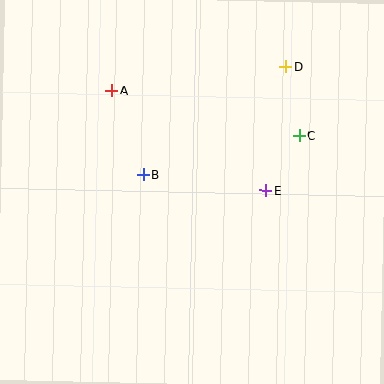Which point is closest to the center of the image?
Point B at (144, 175) is closest to the center.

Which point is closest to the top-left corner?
Point A is closest to the top-left corner.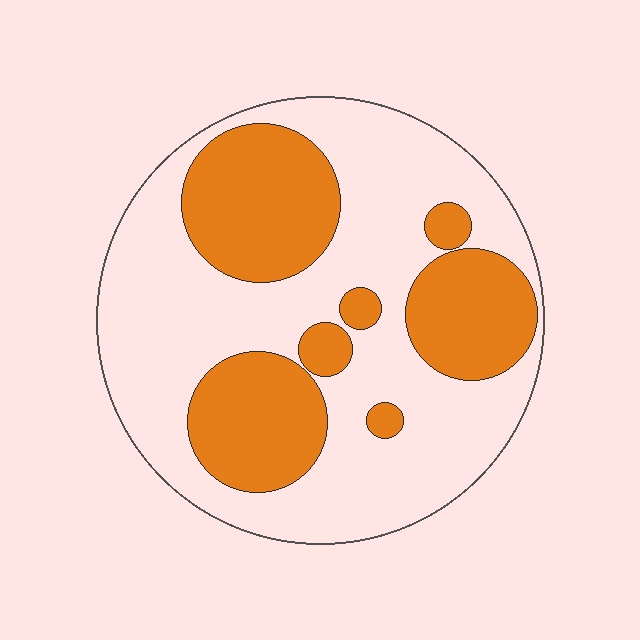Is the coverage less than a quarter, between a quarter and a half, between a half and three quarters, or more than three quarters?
Between a quarter and a half.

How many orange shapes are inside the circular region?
7.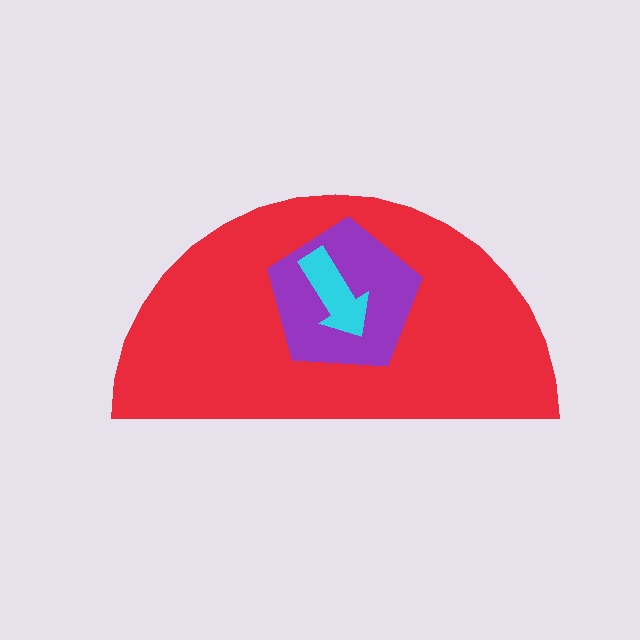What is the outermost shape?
The red semicircle.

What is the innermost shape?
The cyan arrow.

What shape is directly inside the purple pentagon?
The cyan arrow.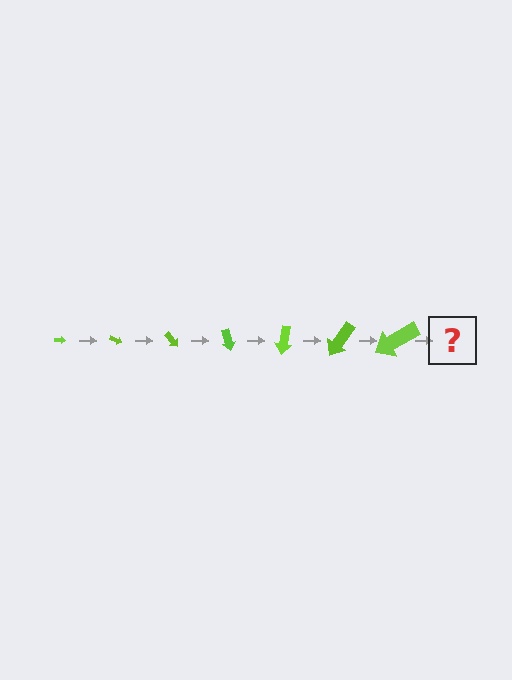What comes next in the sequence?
The next element should be an arrow, larger than the previous one and rotated 175 degrees from the start.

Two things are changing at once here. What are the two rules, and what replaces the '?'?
The two rules are that the arrow grows larger each step and it rotates 25 degrees each step. The '?' should be an arrow, larger than the previous one and rotated 175 degrees from the start.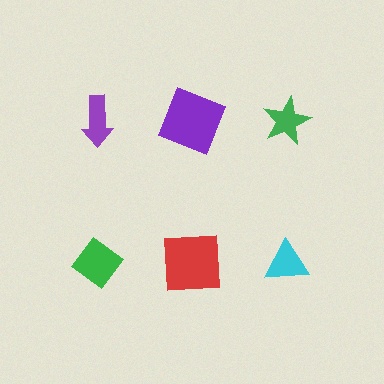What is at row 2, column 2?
A red square.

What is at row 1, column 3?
A green star.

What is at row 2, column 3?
A cyan triangle.